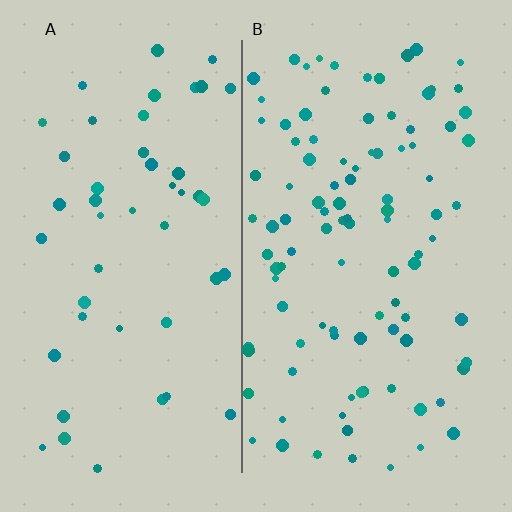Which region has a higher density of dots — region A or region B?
B (the right).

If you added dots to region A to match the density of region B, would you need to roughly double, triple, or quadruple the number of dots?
Approximately double.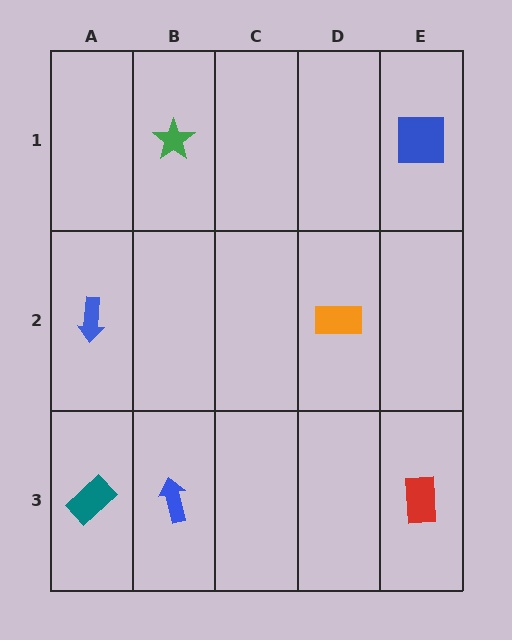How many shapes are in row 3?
3 shapes.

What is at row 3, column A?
A teal rectangle.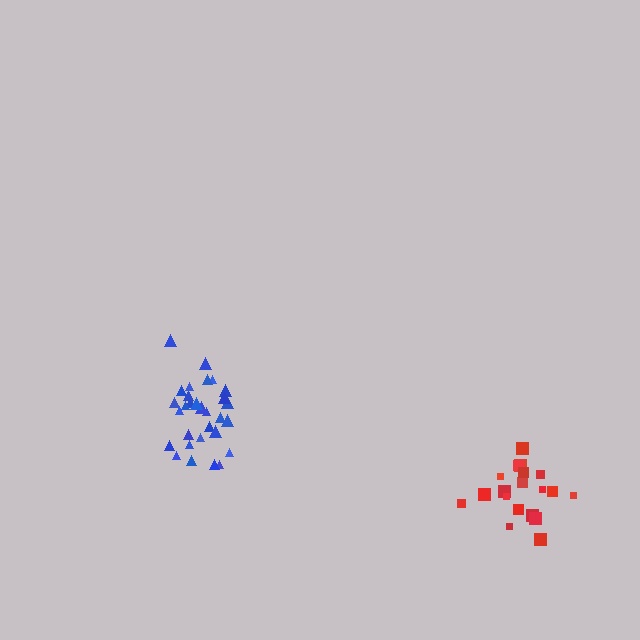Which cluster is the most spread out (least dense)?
Blue.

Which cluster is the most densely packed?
Red.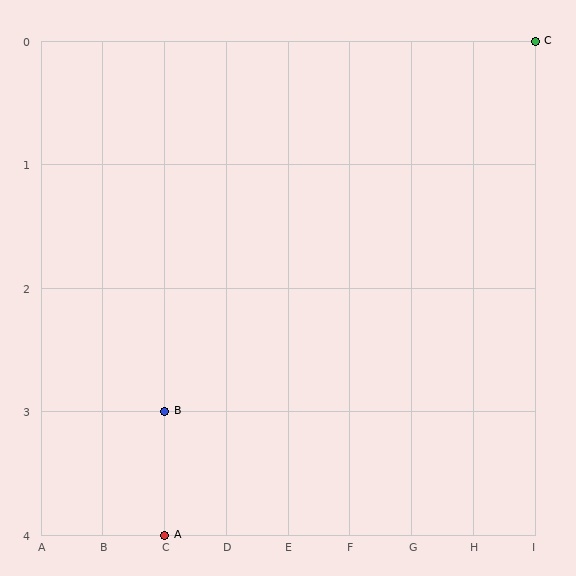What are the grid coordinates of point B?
Point B is at grid coordinates (C, 3).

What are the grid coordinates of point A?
Point A is at grid coordinates (C, 4).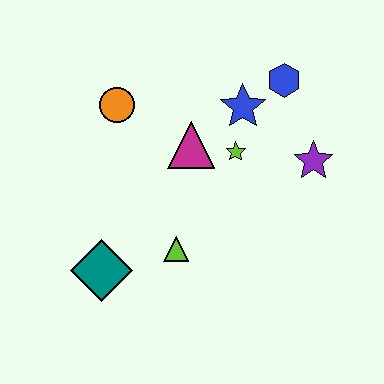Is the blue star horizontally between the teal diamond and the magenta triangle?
No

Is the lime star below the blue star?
Yes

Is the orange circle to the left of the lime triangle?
Yes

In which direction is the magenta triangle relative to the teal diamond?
The magenta triangle is above the teal diamond.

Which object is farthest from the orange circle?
The purple star is farthest from the orange circle.